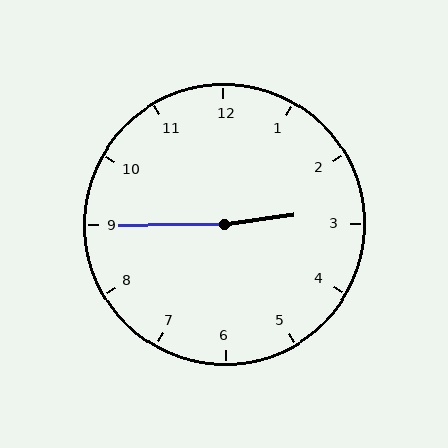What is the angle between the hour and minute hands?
Approximately 172 degrees.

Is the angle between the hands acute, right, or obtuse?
It is obtuse.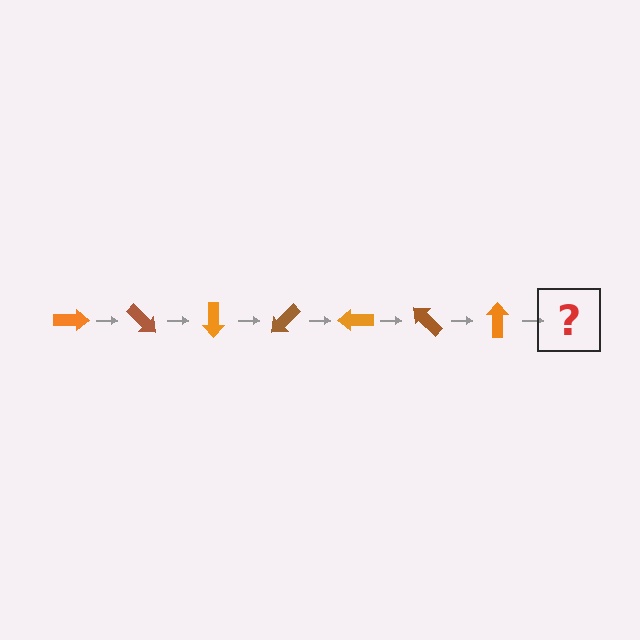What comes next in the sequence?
The next element should be a brown arrow, rotated 315 degrees from the start.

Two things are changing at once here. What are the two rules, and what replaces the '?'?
The two rules are that it rotates 45 degrees each step and the color cycles through orange and brown. The '?' should be a brown arrow, rotated 315 degrees from the start.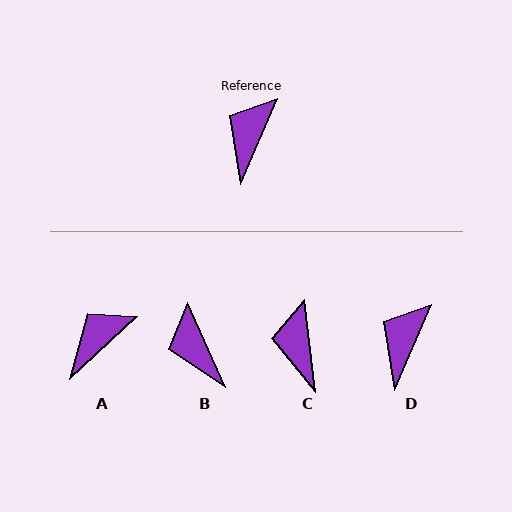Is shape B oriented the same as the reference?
No, it is off by about 47 degrees.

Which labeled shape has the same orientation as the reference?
D.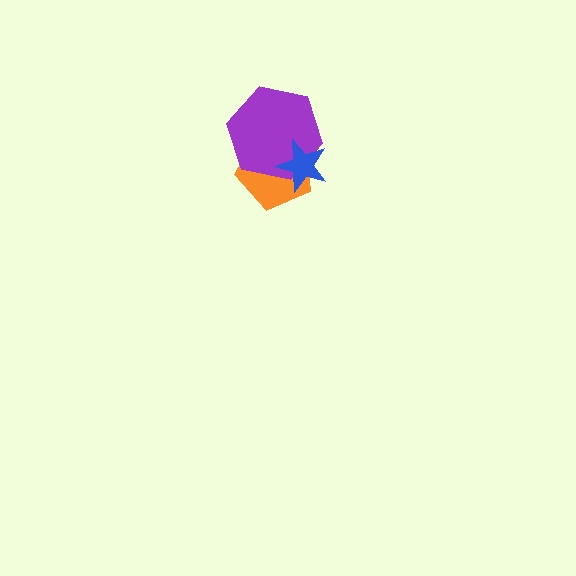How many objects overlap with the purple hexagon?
2 objects overlap with the purple hexagon.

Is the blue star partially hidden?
No, no other shape covers it.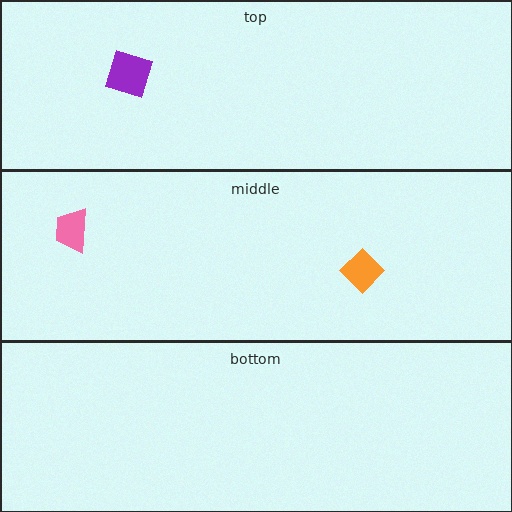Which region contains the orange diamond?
The middle region.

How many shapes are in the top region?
1.